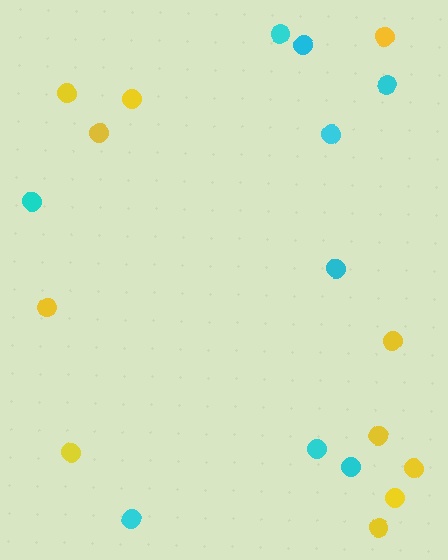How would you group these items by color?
There are 2 groups: one group of cyan circles (9) and one group of yellow circles (11).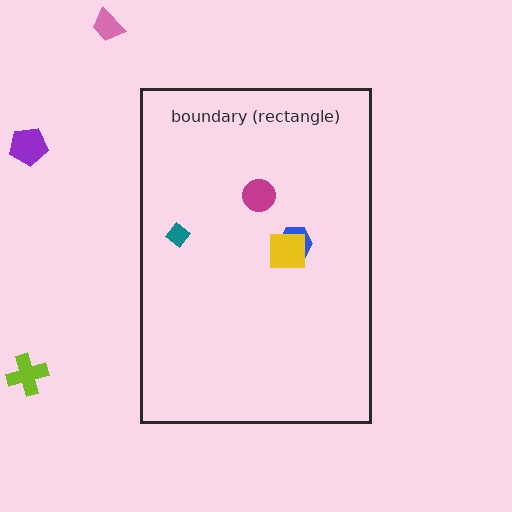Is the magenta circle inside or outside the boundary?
Inside.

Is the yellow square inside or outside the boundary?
Inside.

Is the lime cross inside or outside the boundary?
Outside.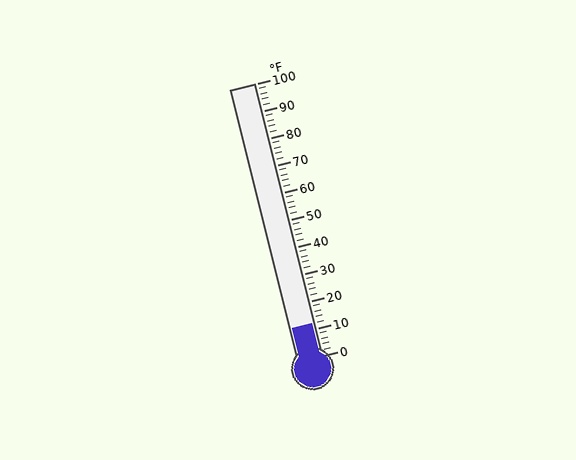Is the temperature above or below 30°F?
The temperature is below 30°F.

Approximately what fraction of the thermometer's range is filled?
The thermometer is filled to approximately 10% of its range.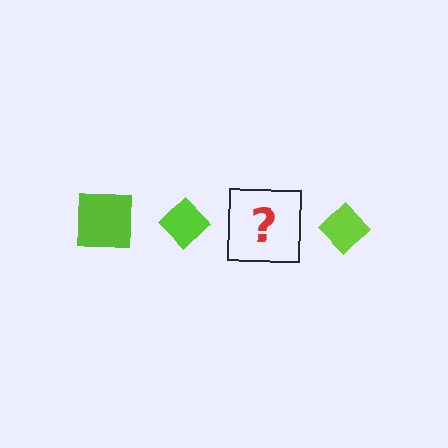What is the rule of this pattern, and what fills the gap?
The rule is that the pattern cycles through square, diamond shapes in lime. The gap should be filled with a lime square.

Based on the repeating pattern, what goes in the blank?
The blank should be a lime square.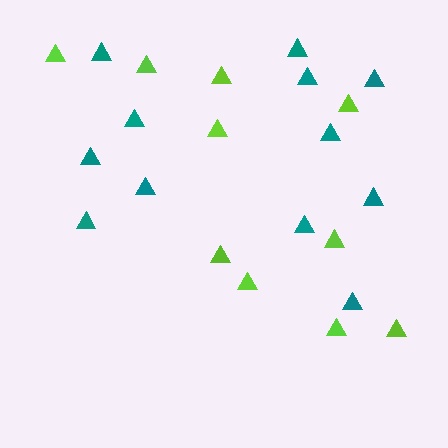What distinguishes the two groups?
There are 2 groups: one group of teal triangles (12) and one group of lime triangles (10).